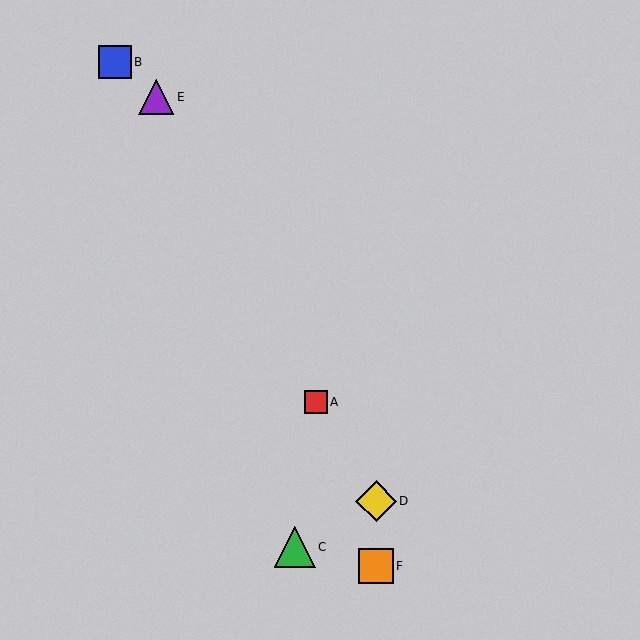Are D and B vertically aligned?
No, D is at x≈376 and B is at x≈115.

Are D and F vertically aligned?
Yes, both are at x≈376.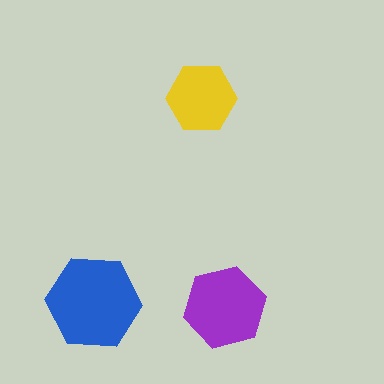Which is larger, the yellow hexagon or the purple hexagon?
The purple one.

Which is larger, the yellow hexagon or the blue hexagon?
The blue one.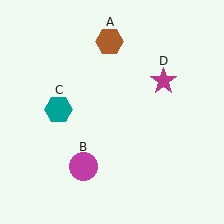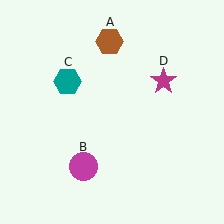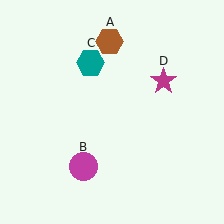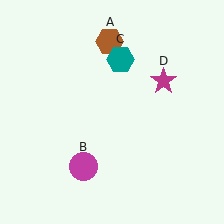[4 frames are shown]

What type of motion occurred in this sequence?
The teal hexagon (object C) rotated clockwise around the center of the scene.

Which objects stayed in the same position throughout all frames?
Brown hexagon (object A) and magenta circle (object B) and magenta star (object D) remained stationary.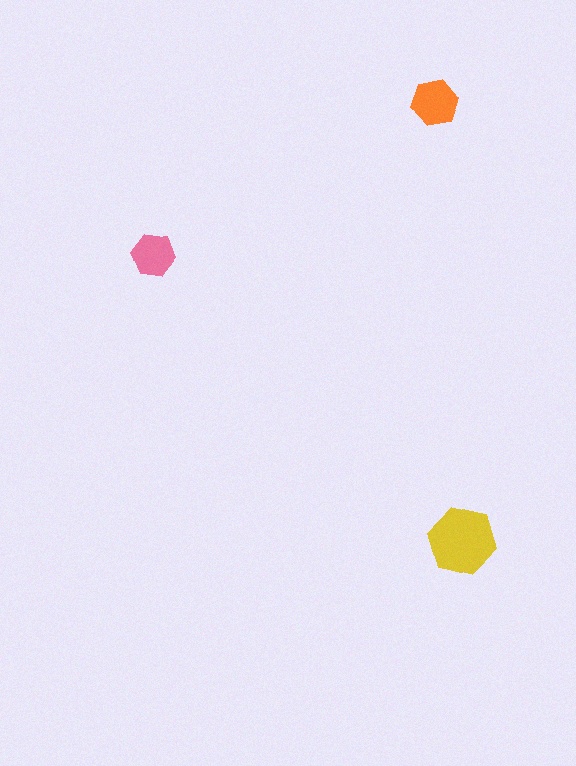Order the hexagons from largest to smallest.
the yellow one, the orange one, the pink one.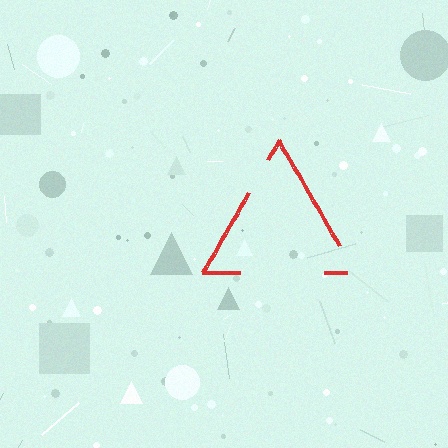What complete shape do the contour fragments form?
The contour fragments form a triangle.